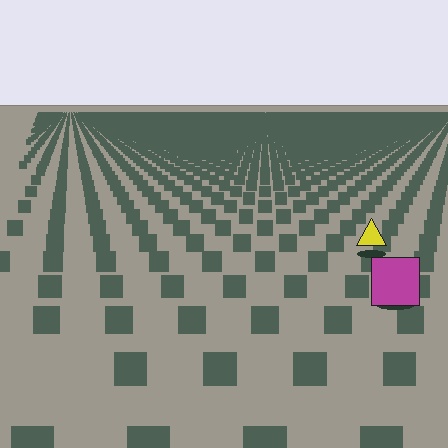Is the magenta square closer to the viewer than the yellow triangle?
Yes. The magenta square is closer — you can tell from the texture gradient: the ground texture is coarser near it.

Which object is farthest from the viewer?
The yellow triangle is farthest from the viewer. It appears smaller and the ground texture around it is denser.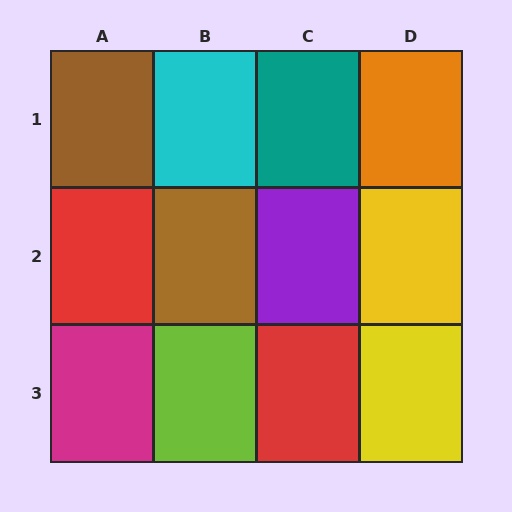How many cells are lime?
1 cell is lime.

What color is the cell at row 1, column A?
Brown.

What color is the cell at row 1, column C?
Teal.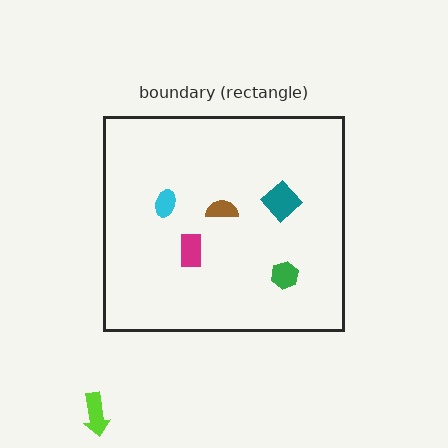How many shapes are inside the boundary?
5 inside, 1 outside.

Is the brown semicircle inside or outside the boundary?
Inside.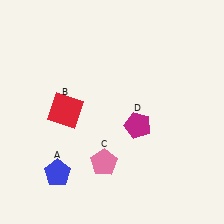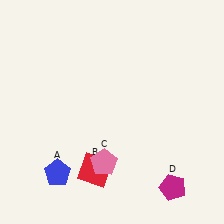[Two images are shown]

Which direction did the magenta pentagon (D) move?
The magenta pentagon (D) moved down.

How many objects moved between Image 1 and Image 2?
2 objects moved between the two images.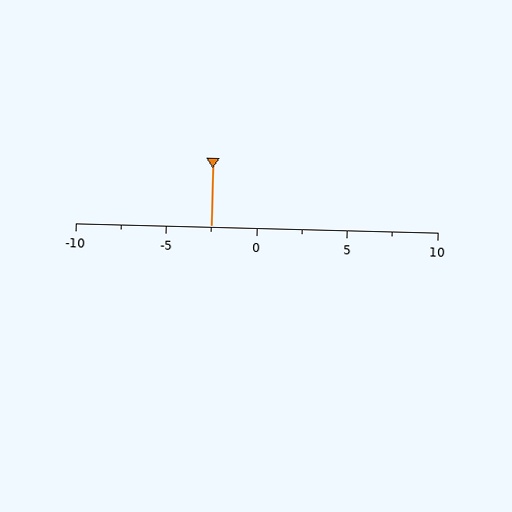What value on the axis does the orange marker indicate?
The marker indicates approximately -2.5.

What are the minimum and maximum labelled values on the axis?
The axis runs from -10 to 10.